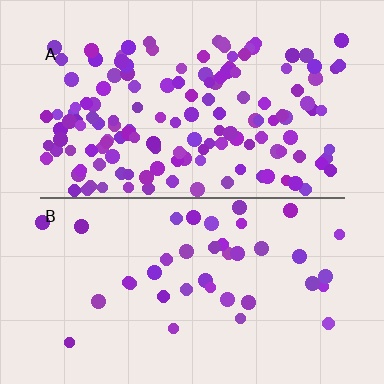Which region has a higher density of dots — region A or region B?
A (the top).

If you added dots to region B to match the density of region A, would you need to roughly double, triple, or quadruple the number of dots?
Approximately quadruple.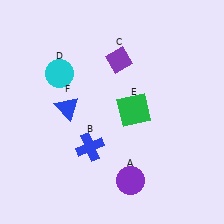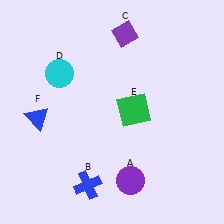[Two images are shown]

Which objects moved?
The objects that moved are: the blue cross (B), the purple diamond (C), the blue triangle (F).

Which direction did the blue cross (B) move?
The blue cross (B) moved down.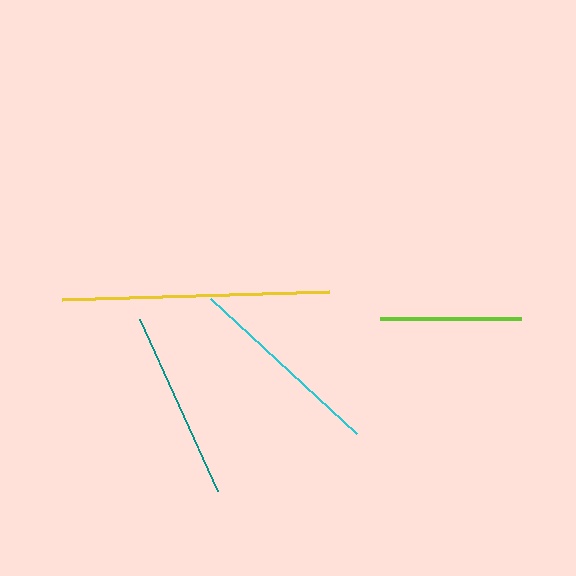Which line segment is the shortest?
The lime line is the shortest at approximately 140 pixels.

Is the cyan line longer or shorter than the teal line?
The cyan line is longer than the teal line.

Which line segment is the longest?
The yellow line is the longest at approximately 267 pixels.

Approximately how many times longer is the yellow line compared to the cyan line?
The yellow line is approximately 1.3 times the length of the cyan line.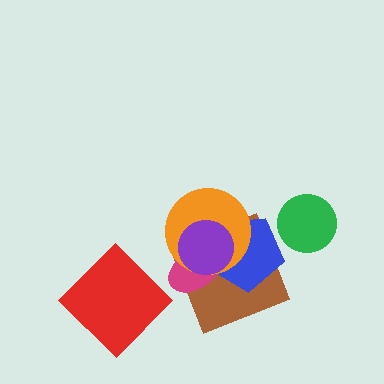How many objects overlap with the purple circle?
4 objects overlap with the purple circle.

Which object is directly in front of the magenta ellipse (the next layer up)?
The blue pentagon is directly in front of the magenta ellipse.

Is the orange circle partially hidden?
Yes, it is partially covered by another shape.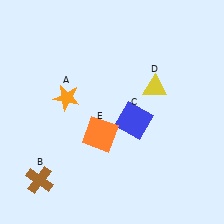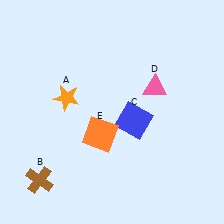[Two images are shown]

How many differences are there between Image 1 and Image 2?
There is 1 difference between the two images.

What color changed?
The triangle (D) changed from yellow in Image 1 to pink in Image 2.